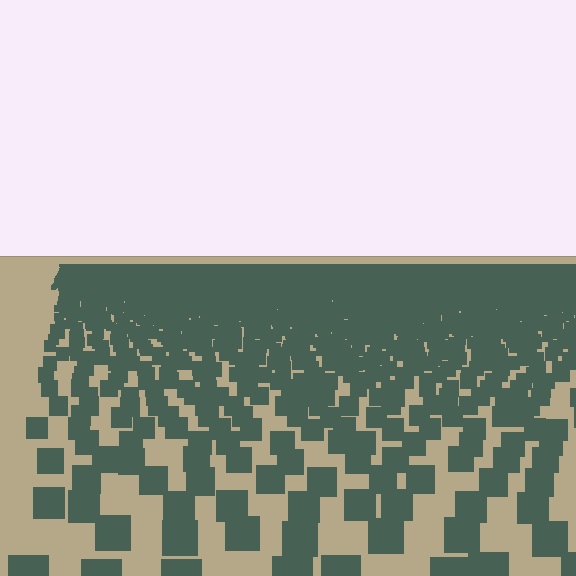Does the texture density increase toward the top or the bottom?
Density increases toward the top.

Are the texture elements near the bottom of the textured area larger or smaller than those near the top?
Larger. Near the bottom, elements are closer to the viewer and appear at a bigger on-screen size.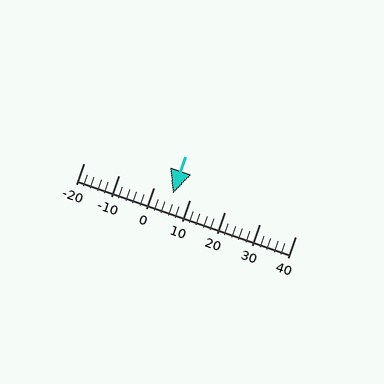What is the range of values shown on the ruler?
The ruler shows values from -20 to 40.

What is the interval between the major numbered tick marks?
The major tick marks are spaced 10 units apart.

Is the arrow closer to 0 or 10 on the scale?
The arrow is closer to 10.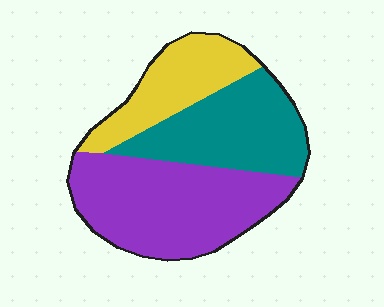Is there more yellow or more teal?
Teal.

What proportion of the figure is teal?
Teal covers about 30% of the figure.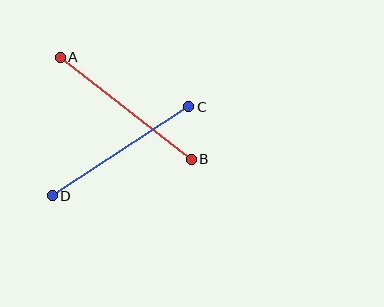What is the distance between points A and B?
The distance is approximately 166 pixels.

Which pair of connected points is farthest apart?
Points A and B are farthest apart.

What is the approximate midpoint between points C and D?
The midpoint is at approximately (121, 151) pixels.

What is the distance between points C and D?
The distance is approximately 163 pixels.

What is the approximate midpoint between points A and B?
The midpoint is at approximately (126, 108) pixels.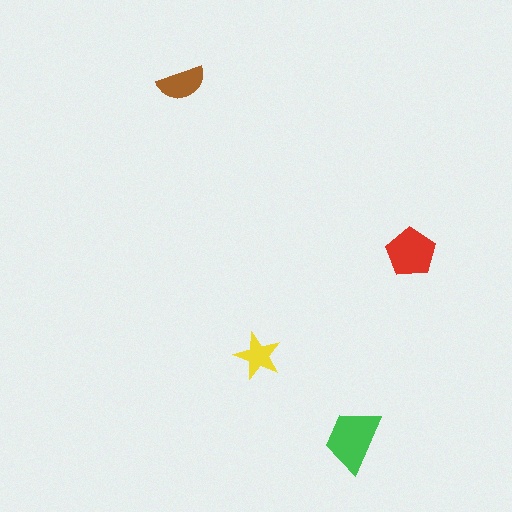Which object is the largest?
The green trapezoid.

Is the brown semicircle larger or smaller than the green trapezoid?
Smaller.